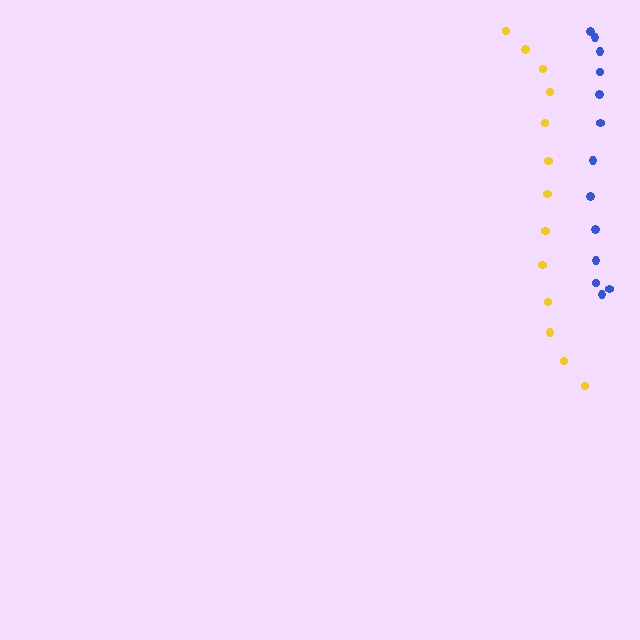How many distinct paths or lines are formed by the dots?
There are 2 distinct paths.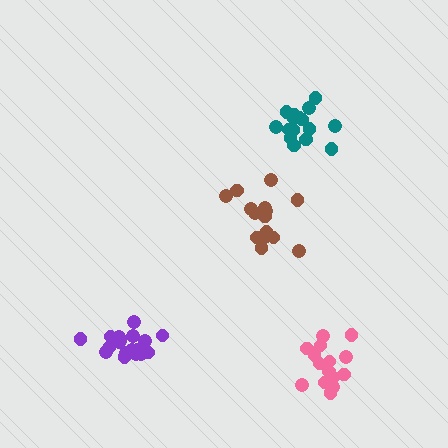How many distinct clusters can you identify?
There are 4 distinct clusters.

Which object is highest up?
The teal cluster is topmost.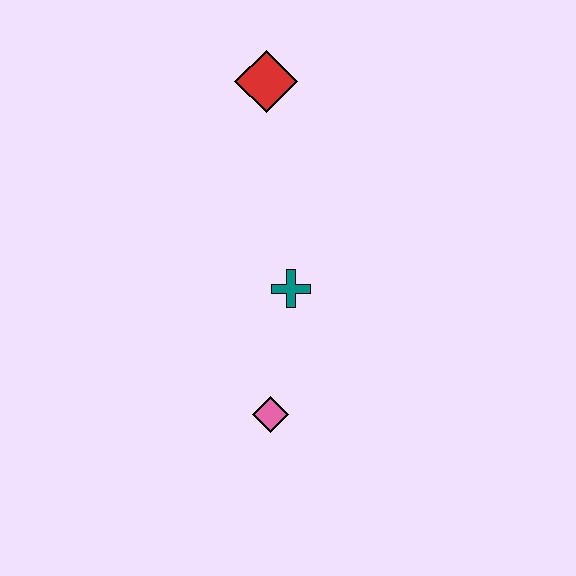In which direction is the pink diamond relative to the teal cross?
The pink diamond is below the teal cross.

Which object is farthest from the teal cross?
The red diamond is farthest from the teal cross.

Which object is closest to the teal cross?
The pink diamond is closest to the teal cross.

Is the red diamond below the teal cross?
No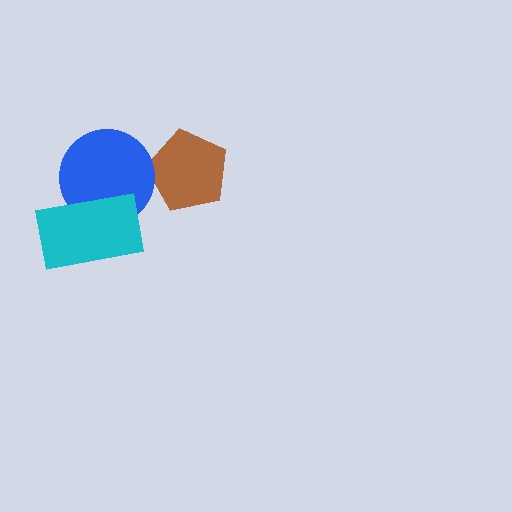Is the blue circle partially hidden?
Yes, it is partially covered by another shape.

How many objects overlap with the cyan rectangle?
1 object overlaps with the cyan rectangle.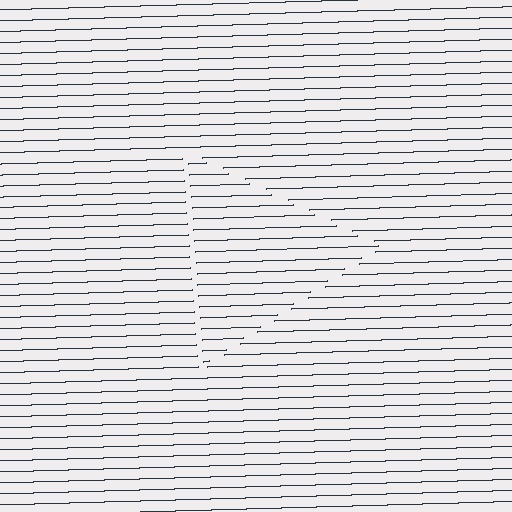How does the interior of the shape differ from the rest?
The interior of the shape contains the same grating, shifted by half a period — the contour is defined by the phase discontinuity where line-ends from the inner and outer gratings abut.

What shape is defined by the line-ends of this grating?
An illusory triangle. The interior of the shape contains the same grating, shifted by half a period — the contour is defined by the phase discontinuity where line-ends from the inner and outer gratings abut.